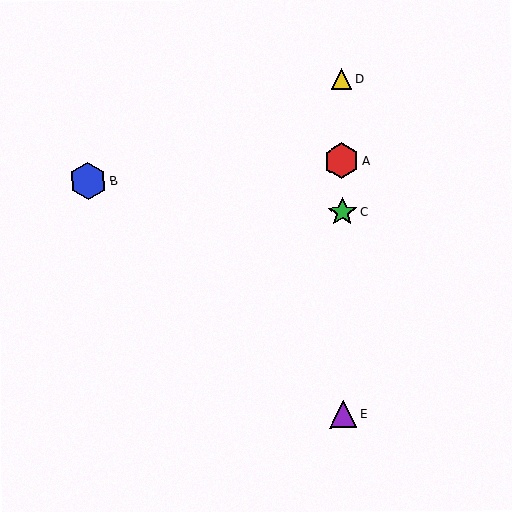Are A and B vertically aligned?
No, A is at x≈342 and B is at x≈88.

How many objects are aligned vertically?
4 objects (A, C, D, E) are aligned vertically.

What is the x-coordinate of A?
Object A is at x≈342.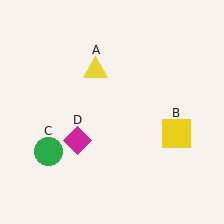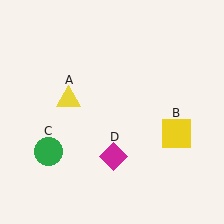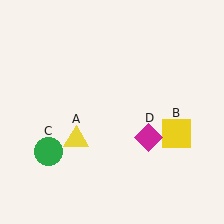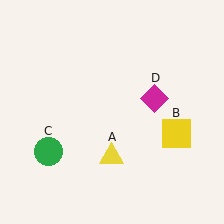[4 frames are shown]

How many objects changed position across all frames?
2 objects changed position: yellow triangle (object A), magenta diamond (object D).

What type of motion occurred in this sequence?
The yellow triangle (object A), magenta diamond (object D) rotated counterclockwise around the center of the scene.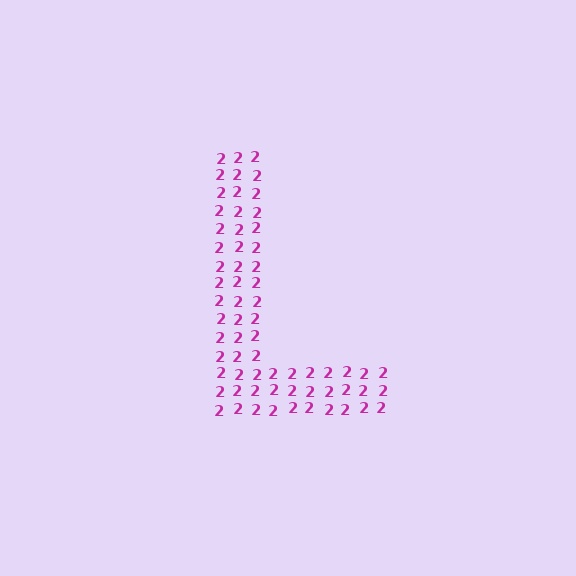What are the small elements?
The small elements are digit 2's.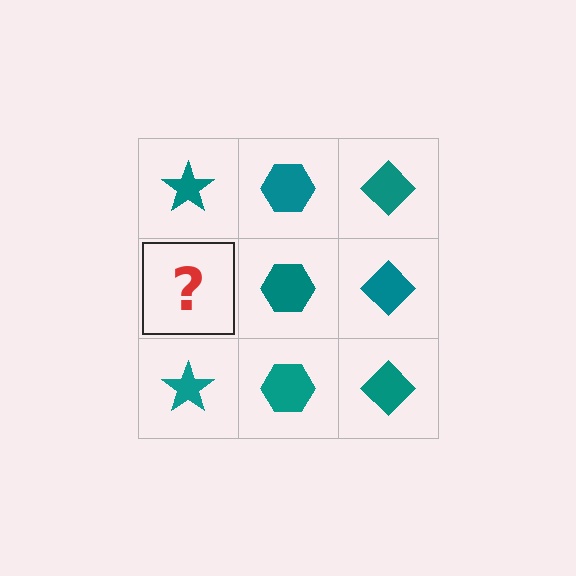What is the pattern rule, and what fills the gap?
The rule is that each column has a consistent shape. The gap should be filled with a teal star.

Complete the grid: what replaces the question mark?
The question mark should be replaced with a teal star.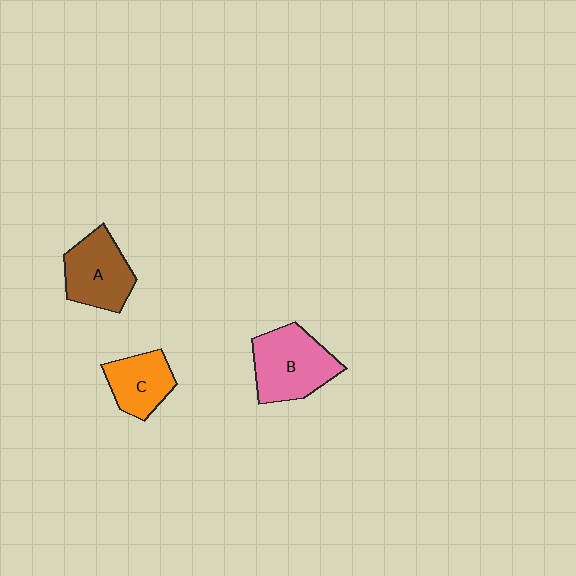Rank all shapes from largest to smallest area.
From largest to smallest: B (pink), A (brown), C (orange).